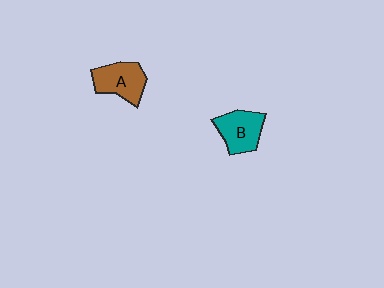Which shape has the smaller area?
Shape B (teal).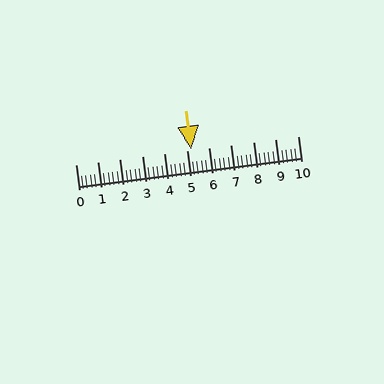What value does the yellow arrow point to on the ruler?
The yellow arrow points to approximately 5.2.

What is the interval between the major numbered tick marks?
The major tick marks are spaced 1 units apart.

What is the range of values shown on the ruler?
The ruler shows values from 0 to 10.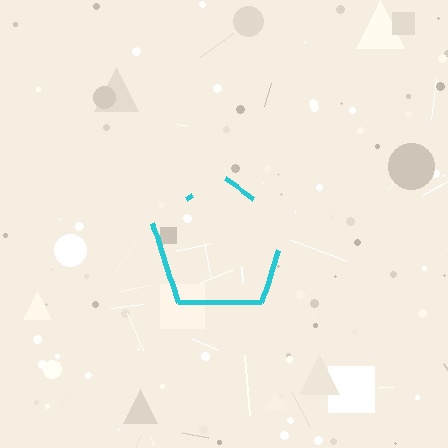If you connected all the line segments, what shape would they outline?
They would outline a pentagon.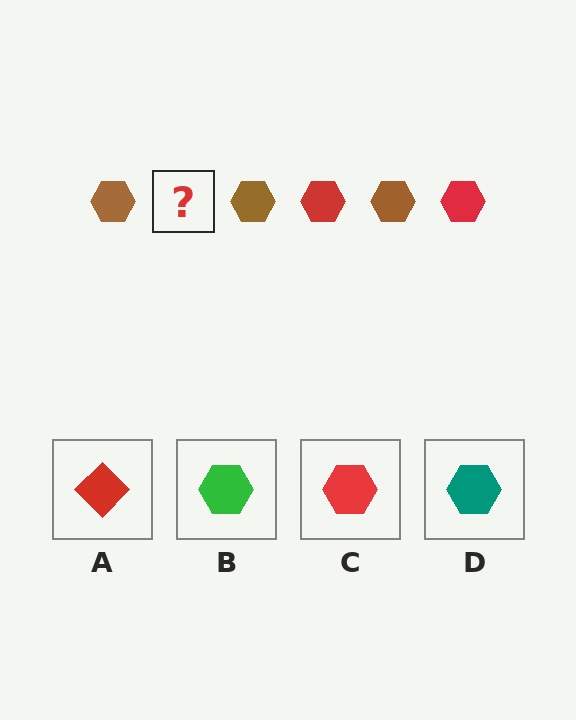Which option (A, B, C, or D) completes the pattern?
C.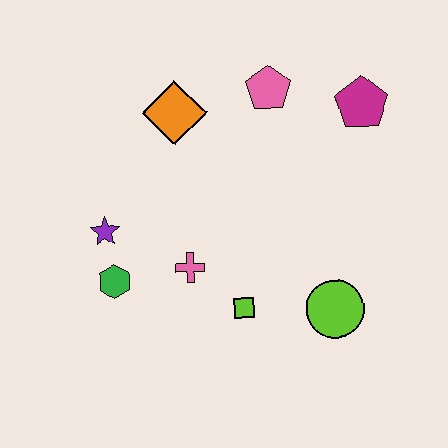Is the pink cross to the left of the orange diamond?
No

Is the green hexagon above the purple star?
No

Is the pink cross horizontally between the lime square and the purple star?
Yes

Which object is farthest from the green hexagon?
The magenta pentagon is farthest from the green hexagon.